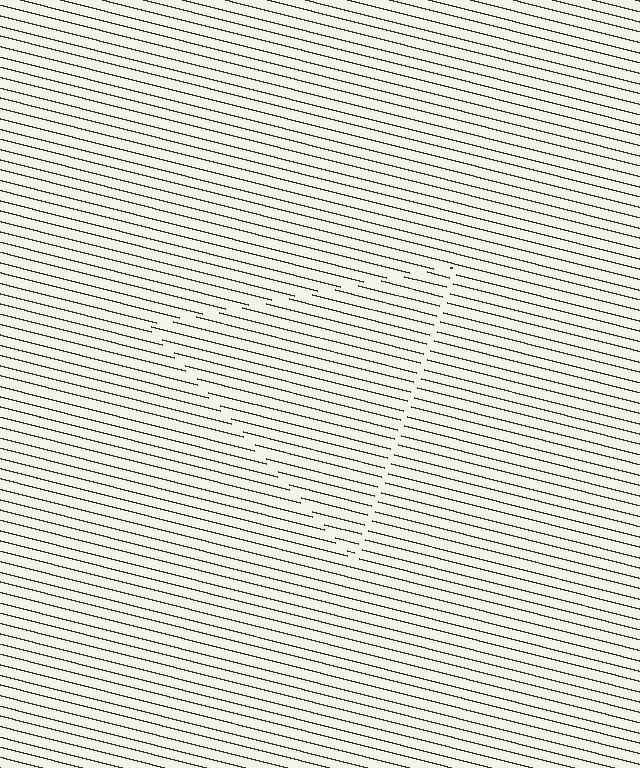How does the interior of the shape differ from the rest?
The interior of the shape contains the same grating, shifted by half a period — the contour is defined by the phase discontinuity where line-ends from the inner and outer gratings abut.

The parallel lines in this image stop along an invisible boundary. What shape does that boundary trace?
An illusory triangle. The interior of the shape contains the same grating, shifted by half a period — the contour is defined by the phase discontinuity where line-ends from the inner and outer gratings abut.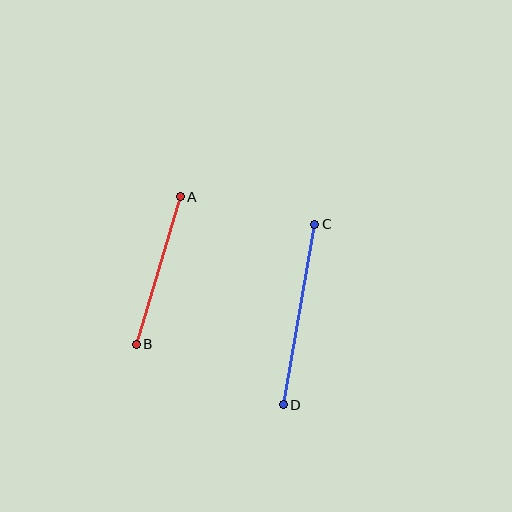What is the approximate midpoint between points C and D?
The midpoint is at approximately (299, 314) pixels.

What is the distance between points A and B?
The distance is approximately 154 pixels.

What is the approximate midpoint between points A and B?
The midpoint is at approximately (158, 271) pixels.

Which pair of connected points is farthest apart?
Points C and D are farthest apart.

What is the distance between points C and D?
The distance is approximately 183 pixels.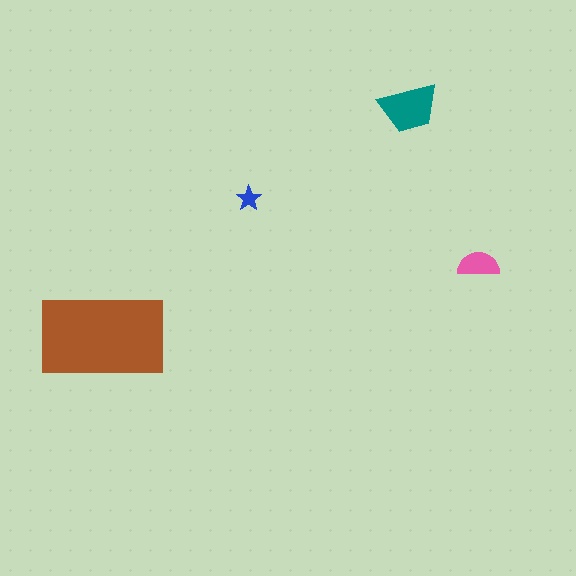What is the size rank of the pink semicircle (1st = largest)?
3rd.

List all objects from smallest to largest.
The blue star, the pink semicircle, the teal trapezoid, the brown rectangle.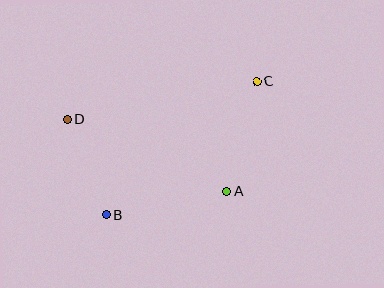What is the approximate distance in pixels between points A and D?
The distance between A and D is approximately 175 pixels.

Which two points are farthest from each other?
Points B and C are farthest from each other.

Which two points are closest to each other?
Points B and D are closest to each other.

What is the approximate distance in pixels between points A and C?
The distance between A and C is approximately 114 pixels.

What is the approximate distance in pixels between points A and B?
The distance between A and B is approximately 123 pixels.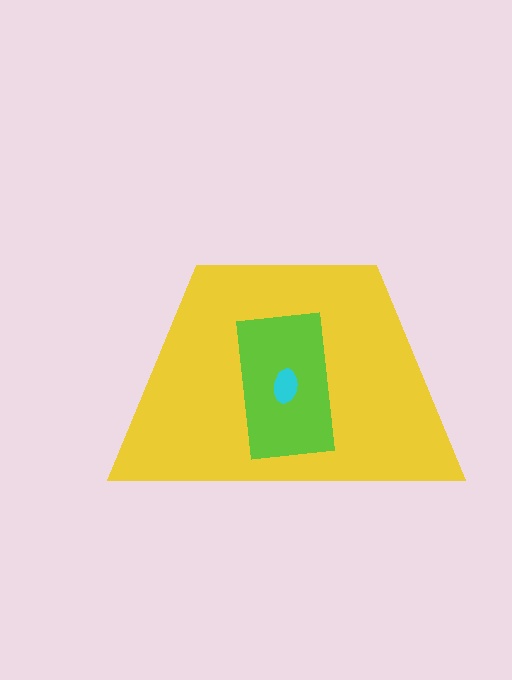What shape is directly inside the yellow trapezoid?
The lime rectangle.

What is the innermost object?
The cyan ellipse.